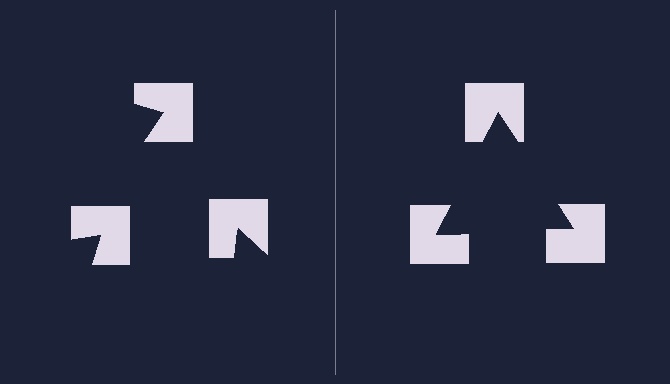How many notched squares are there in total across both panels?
6 — 3 on each side.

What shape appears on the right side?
An illusory triangle.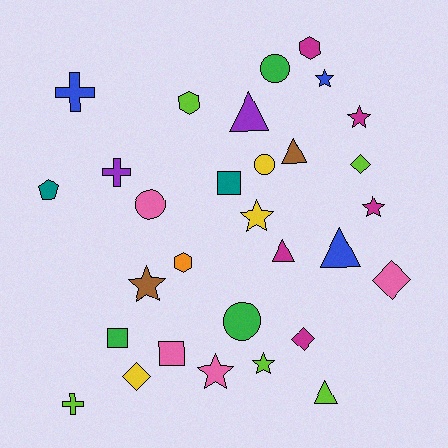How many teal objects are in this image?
There are 2 teal objects.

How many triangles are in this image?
There are 5 triangles.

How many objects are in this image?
There are 30 objects.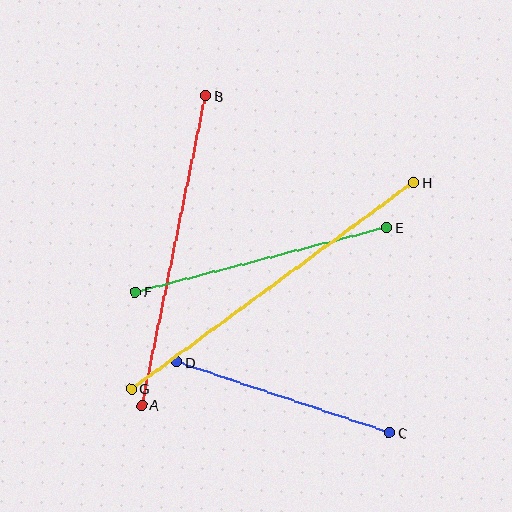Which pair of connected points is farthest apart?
Points G and H are farthest apart.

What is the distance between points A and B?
The distance is approximately 316 pixels.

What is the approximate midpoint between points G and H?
The midpoint is at approximately (272, 285) pixels.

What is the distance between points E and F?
The distance is approximately 260 pixels.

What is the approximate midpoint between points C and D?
The midpoint is at approximately (283, 397) pixels.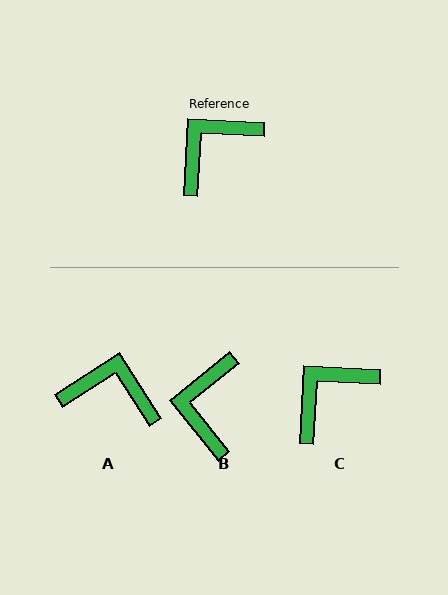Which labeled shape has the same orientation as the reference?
C.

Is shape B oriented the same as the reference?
No, it is off by about 42 degrees.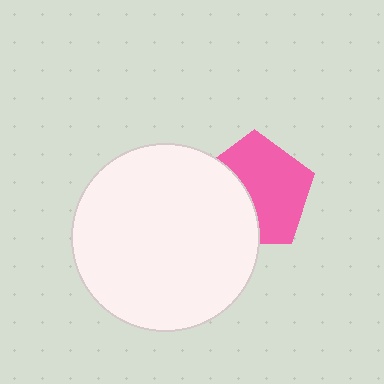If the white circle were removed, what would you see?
You would see the complete pink pentagon.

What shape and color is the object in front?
The object in front is a white circle.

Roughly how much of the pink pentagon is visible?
About half of it is visible (roughly 62%).